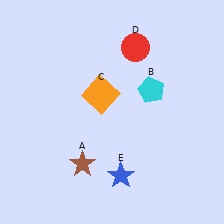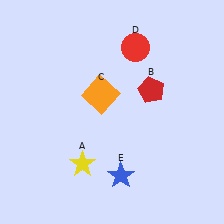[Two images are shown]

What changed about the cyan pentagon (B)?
In Image 1, B is cyan. In Image 2, it changed to red.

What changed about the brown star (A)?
In Image 1, A is brown. In Image 2, it changed to yellow.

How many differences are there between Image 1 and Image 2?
There are 2 differences between the two images.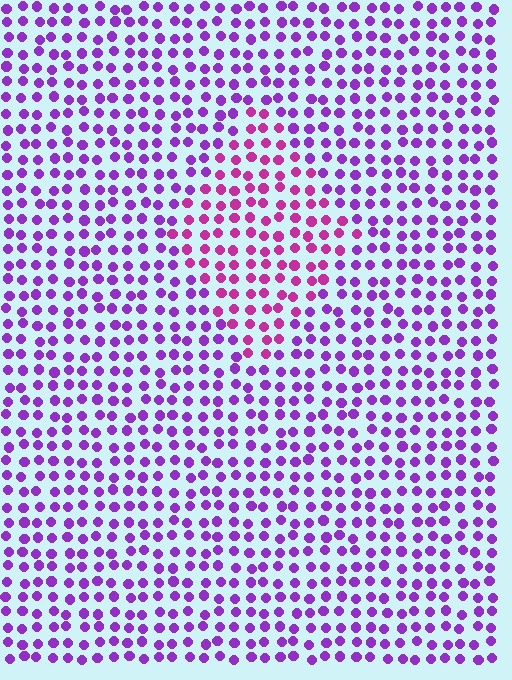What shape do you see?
I see a diamond.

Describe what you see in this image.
The image is filled with small purple elements in a uniform arrangement. A diamond-shaped region is visible where the elements are tinted to a slightly different hue, forming a subtle color boundary.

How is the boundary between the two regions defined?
The boundary is defined purely by a slight shift in hue (about 35 degrees). Spacing, size, and orientation are identical on both sides.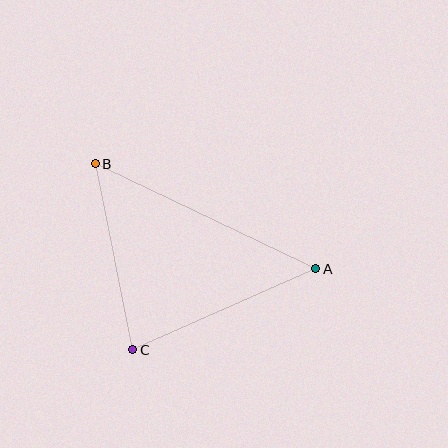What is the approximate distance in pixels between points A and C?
The distance between A and C is approximately 200 pixels.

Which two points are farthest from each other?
Points A and B are farthest from each other.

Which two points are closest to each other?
Points B and C are closest to each other.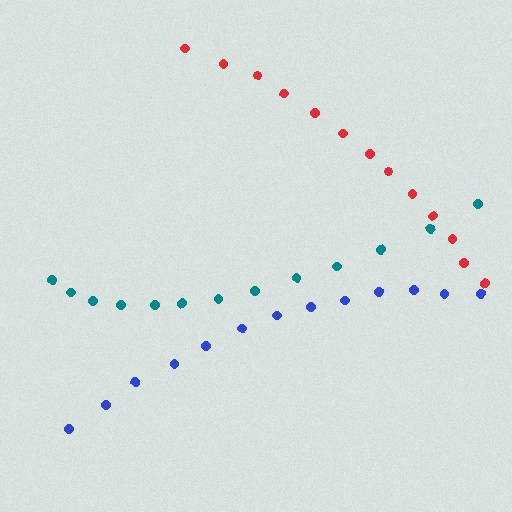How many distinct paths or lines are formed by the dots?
There are 3 distinct paths.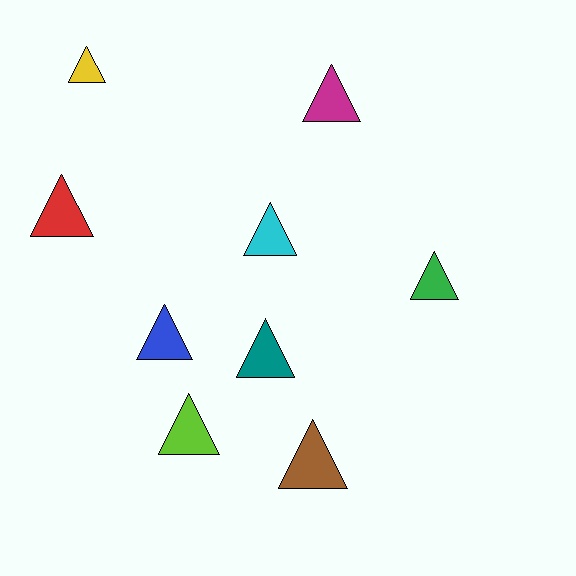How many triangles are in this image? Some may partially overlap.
There are 9 triangles.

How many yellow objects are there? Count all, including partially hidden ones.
There is 1 yellow object.